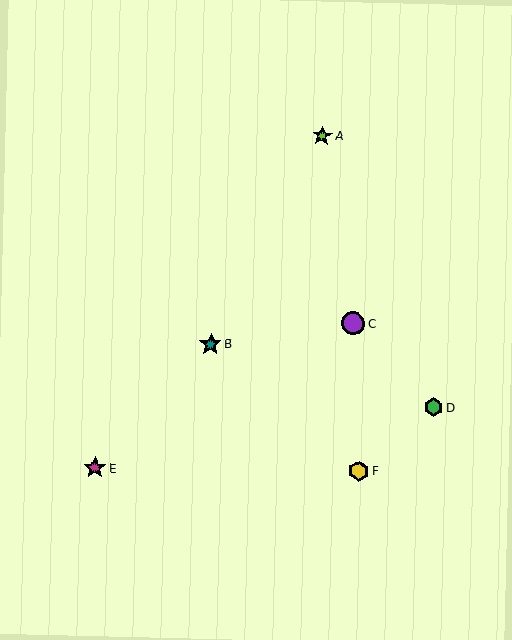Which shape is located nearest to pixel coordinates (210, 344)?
The teal star (labeled B) at (211, 344) is nearest to that location.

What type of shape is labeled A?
Shape A is a lime star.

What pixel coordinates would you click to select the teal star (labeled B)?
Click at (211, 344) to select the teal star B.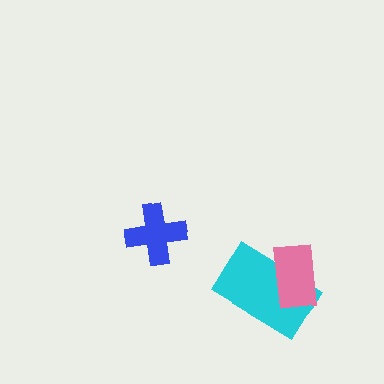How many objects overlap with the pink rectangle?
1 object overlaps with the pink rectangle.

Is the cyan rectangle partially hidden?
Yes, it is partially covered by another shape.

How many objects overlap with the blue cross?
0 objects overlap with the blue cross.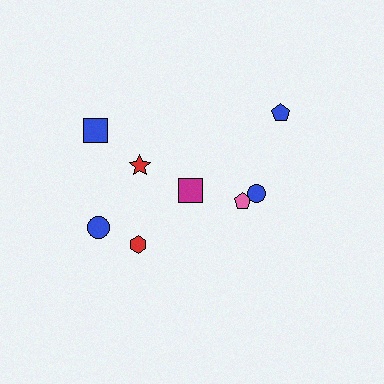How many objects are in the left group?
There are 5 objects.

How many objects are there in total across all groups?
There are 8 objects.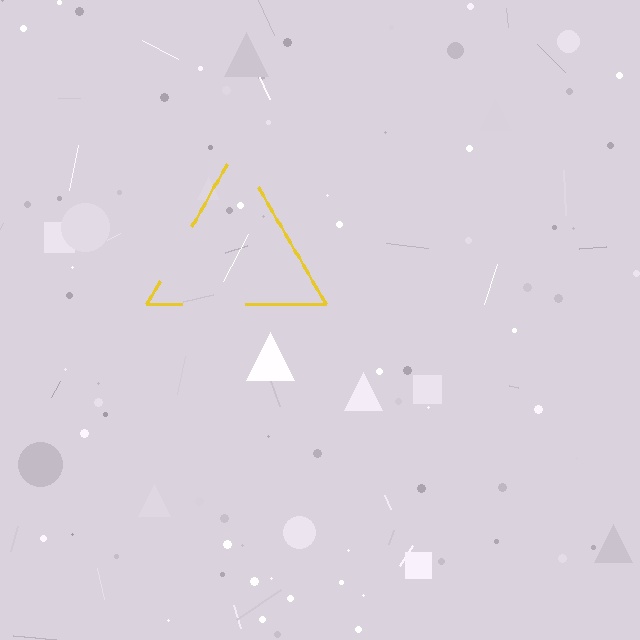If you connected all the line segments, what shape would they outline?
They would outline a triangle.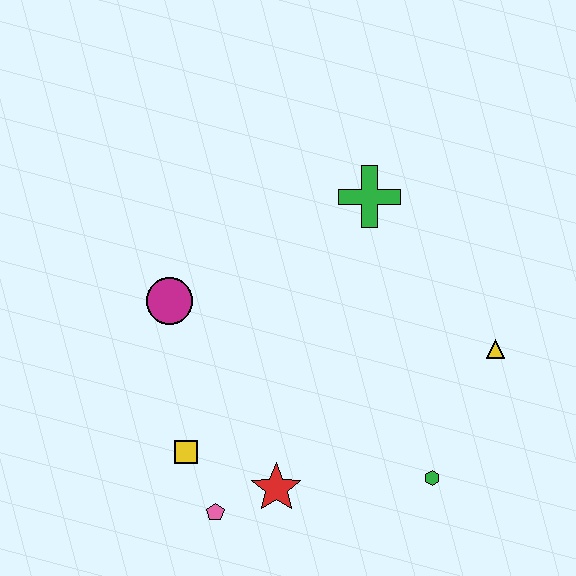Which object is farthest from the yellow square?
The yellow triangle is farthest from the yellow square.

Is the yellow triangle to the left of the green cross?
No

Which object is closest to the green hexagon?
The yellow triangle is closest to the green hexagon.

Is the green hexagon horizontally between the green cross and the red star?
No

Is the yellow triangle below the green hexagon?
No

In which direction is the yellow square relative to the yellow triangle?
The yellow square is to the left of the yellow triangle.